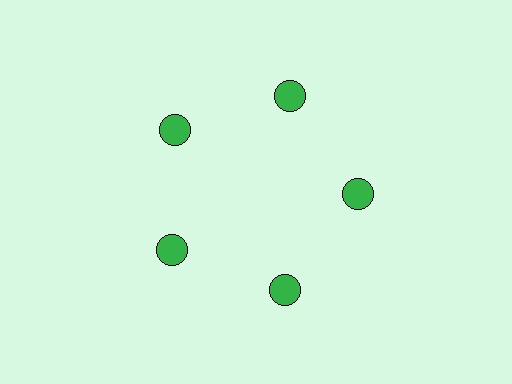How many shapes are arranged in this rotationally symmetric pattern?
There are 5 shapes, arranged in 5 groups of 1.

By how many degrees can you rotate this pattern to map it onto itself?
The pattern maps onto itself every 72 degrees of rotation.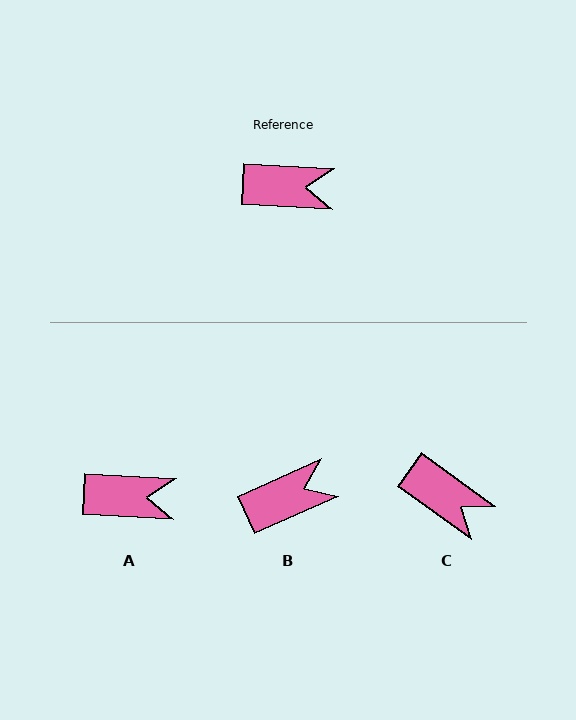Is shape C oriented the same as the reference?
No, it is off by about 33 degrees.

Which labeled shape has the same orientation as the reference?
A.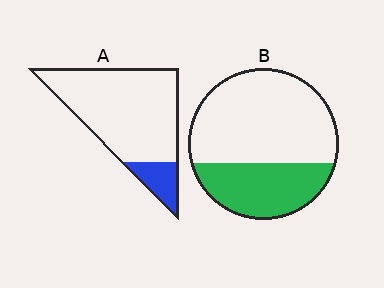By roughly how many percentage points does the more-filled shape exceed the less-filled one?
By roughly 20 percentage points (B over A).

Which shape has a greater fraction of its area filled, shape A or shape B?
Shape B.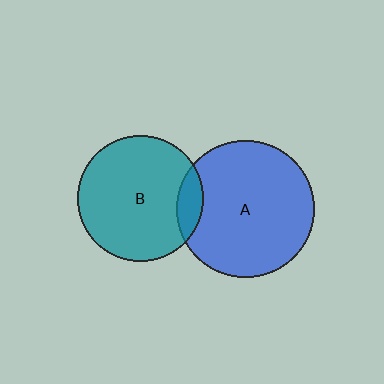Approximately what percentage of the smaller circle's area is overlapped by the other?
Approximately 10%.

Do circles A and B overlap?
Yes.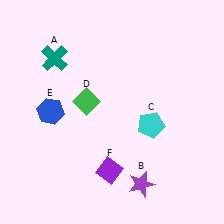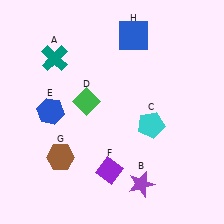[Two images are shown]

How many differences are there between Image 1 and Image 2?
There are 2 differences between the two images.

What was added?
A brown hexagon (G), a blue square (H) were added in Image 2.